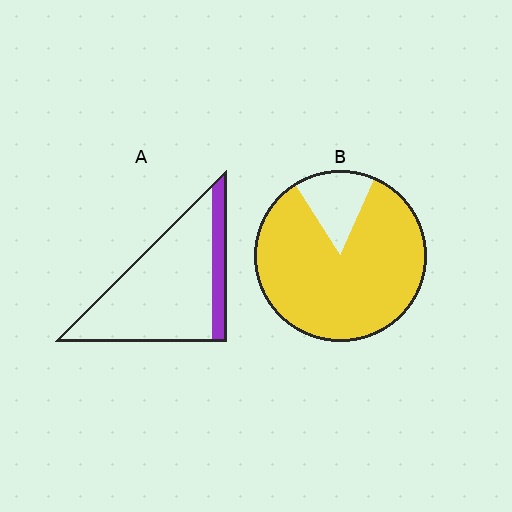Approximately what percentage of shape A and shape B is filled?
A is approximately 15% and B is approximately 85%.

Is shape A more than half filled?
No.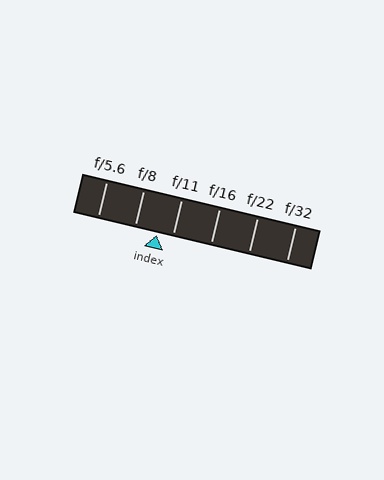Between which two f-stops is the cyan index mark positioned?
The index mark is between f/8 and f/11.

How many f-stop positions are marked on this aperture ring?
There are 6 f-stop positions marked.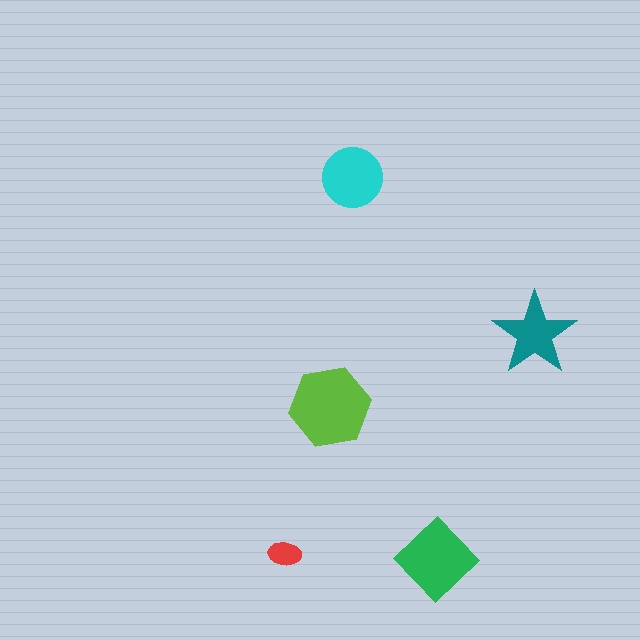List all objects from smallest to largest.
The red ellipse, the teal star, the cyan circle, the green diamond, the lime hexagon.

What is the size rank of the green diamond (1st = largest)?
2nd.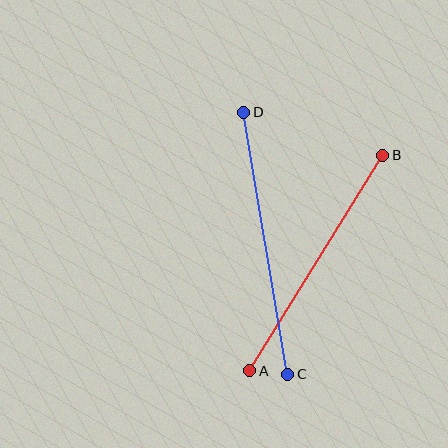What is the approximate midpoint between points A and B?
The midpoint is at approximately (316, 263) pixels.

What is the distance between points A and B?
The distance is approximately 253 pixels.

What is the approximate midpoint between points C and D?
The midpoint is at approximately (266, 243) pixels.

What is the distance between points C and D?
The distance is approximately 266 pixels.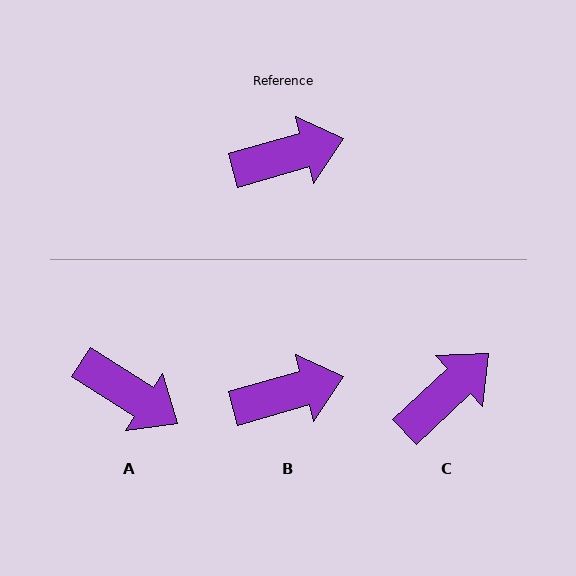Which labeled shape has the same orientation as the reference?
B.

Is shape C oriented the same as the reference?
No, it is off by about 27 degrees.